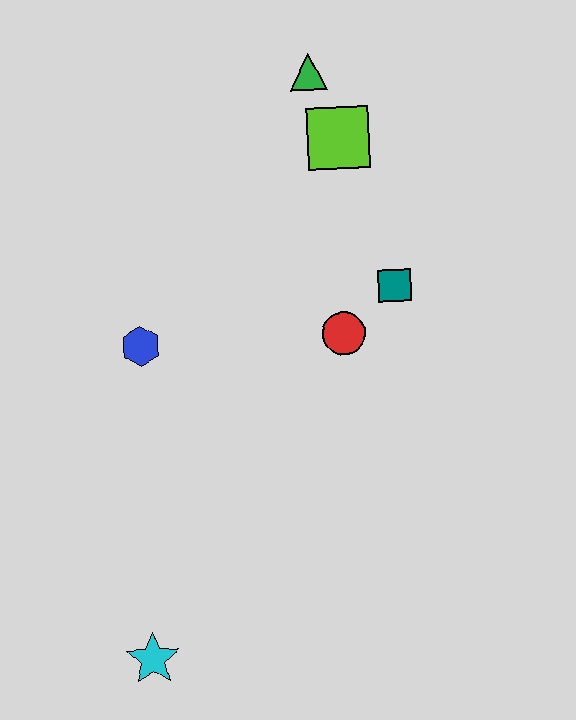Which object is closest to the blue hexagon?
The red circle is closest to the blue hexagon.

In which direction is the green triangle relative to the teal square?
The green triangle is above the teal square.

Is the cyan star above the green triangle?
No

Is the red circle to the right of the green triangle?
Yes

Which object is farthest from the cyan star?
The green triangle is farthest from the cyan star.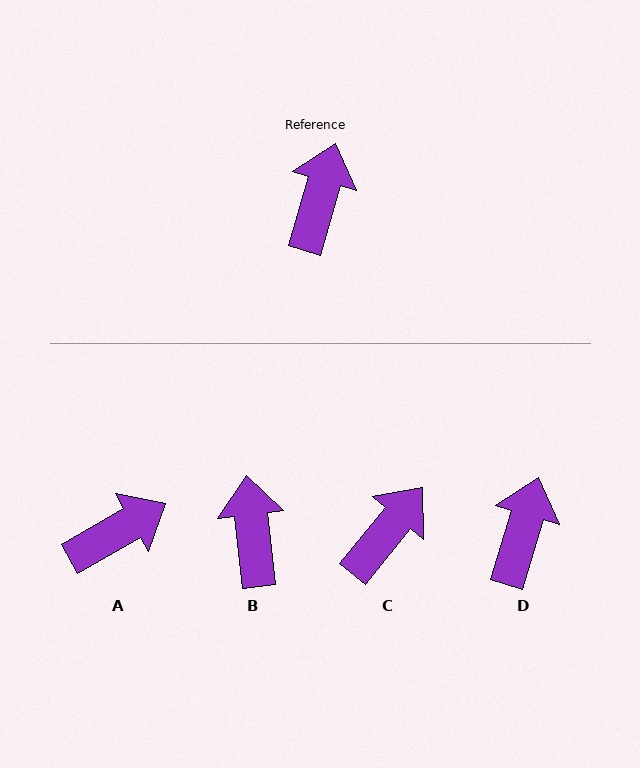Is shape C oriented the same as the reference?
No, it is off by about 23 degrees.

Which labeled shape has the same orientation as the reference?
D.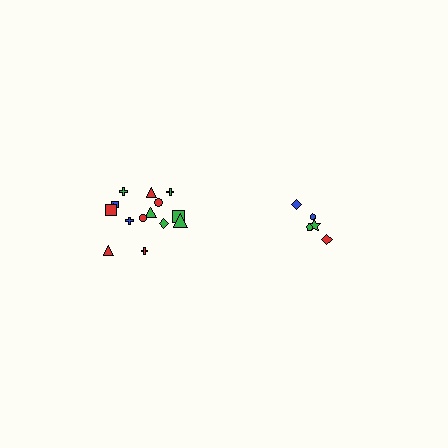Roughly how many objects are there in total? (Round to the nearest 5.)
Roughly 20 objects in total.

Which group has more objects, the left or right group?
The left group.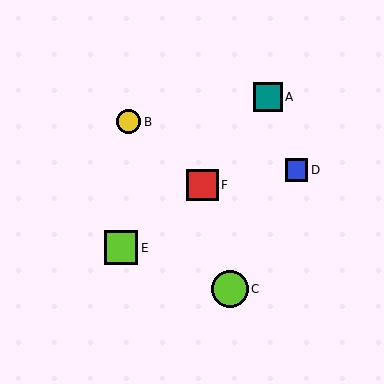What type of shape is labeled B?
Shape B is a yellow circle.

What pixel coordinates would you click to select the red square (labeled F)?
Click at (202, 185) to select the red square F.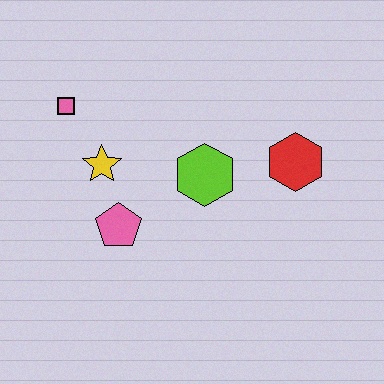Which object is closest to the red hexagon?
The lime hexagon is closest to the red hexagon.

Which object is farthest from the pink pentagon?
The red hexagon is farthest from the pink pentagon.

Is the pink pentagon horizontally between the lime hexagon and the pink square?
Yes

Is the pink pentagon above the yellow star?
No